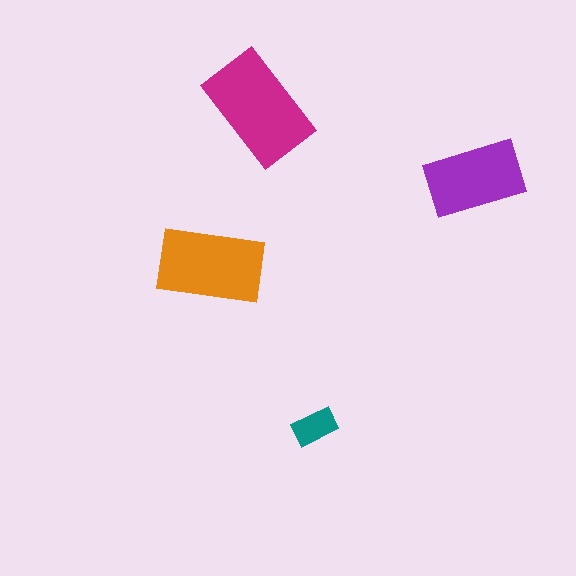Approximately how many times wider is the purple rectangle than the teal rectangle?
About 2 times wider.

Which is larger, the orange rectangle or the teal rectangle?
The orange one.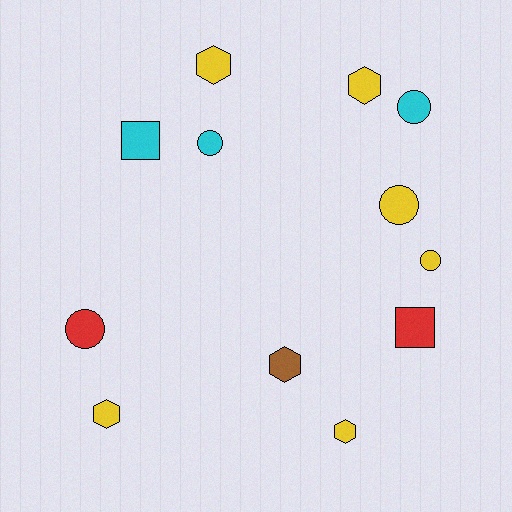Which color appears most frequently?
Yellow, with 6 objects.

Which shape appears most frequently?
Hexagon, with 5 objects.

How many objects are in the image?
There are 12 objects.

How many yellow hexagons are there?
There are 4 yellow hexagons.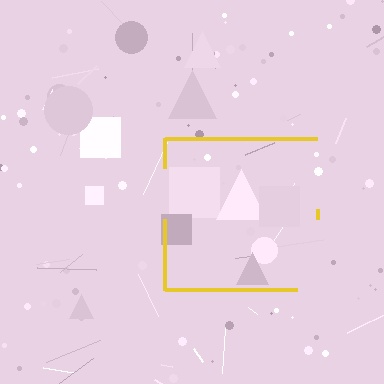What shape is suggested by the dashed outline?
The dashed outline suggests a square.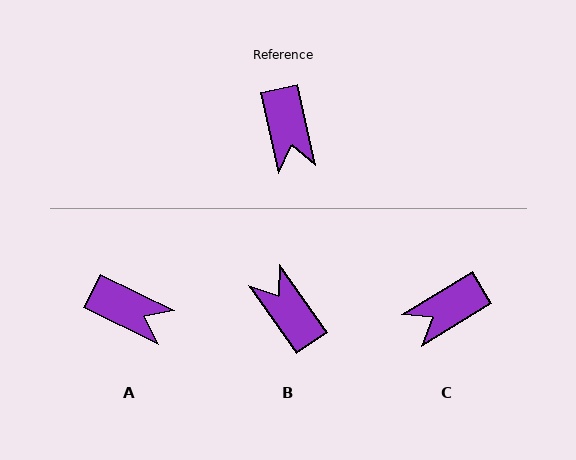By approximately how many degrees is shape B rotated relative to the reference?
Approximately 157 degrees clockwise.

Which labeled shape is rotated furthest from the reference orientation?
B, about 157 degrees away.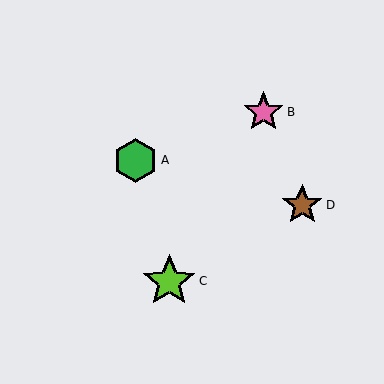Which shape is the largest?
The lime star (labeled C) is the largest.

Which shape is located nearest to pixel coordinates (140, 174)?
The green hexagon (labeled A) at (135, 160) is nearest to that location.